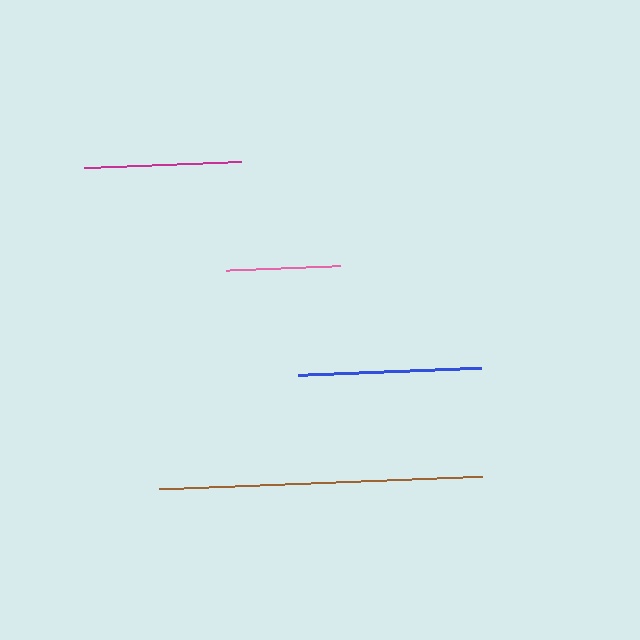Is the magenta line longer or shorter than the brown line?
The brown line is longer than the magenta line.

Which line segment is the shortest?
The pink line is the shortest at approximately 114 pixels.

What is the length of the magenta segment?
The magenta segment is approximately 157 pixels long.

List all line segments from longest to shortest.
From longest to shortest: brown, blue, magenta, pink.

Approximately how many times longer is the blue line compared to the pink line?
The blue line is approximately 1.6 times the length of the pink line.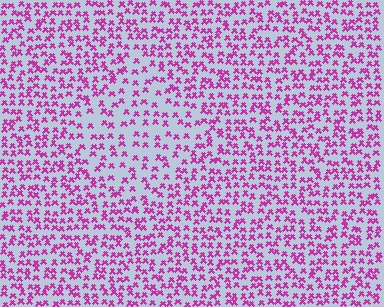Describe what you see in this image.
The image contains small magenta elements arranged at two different densities. A diamond-shaped region is visible where the elements are less densely packed than the surrounding area.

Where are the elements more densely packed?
The elements are more densely packed outside the diamond boundary.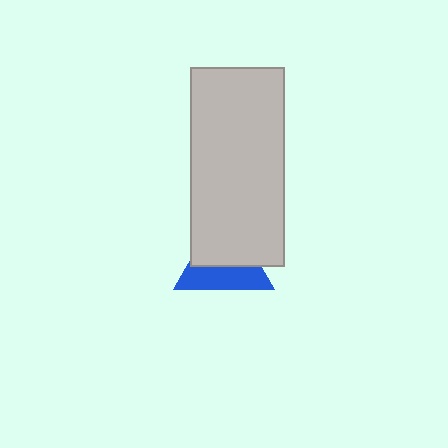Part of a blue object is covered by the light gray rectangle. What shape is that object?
It is a triangle.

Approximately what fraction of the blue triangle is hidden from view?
Roughly 56% of the blue triangle is hidden behind the light gray rectangle.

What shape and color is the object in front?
The object in front is a light gray rectangle.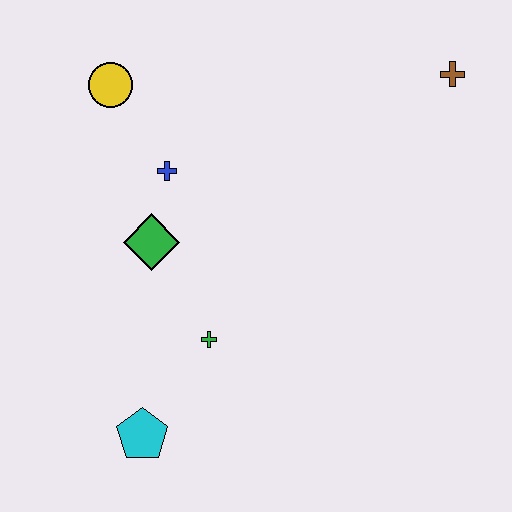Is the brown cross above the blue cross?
Yes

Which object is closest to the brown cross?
The blue cross is closest to the brown cross.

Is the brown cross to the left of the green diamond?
No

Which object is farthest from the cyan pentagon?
The brown cross is farthest from the cyan pentagon.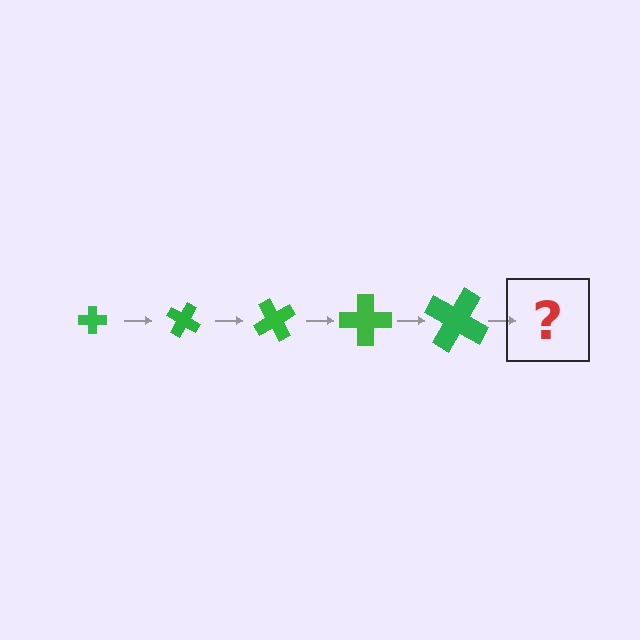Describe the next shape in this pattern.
It should be a cross, larger than the previous one and rotated 150 degrees from the start.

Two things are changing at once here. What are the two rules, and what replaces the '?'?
The two rules are that the cross grows larger each step and it rotates 30 degrees each step. The '?' should be a cross, larger than the previous one and rotated 150 degrees from the start.